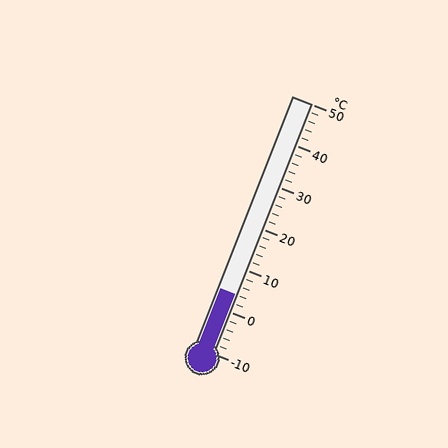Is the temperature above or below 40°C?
The temperature is below 40°C.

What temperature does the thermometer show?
The thermometer shows approximately 4°C.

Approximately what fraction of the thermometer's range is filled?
The thermometer is filled to approximately 25% of its range.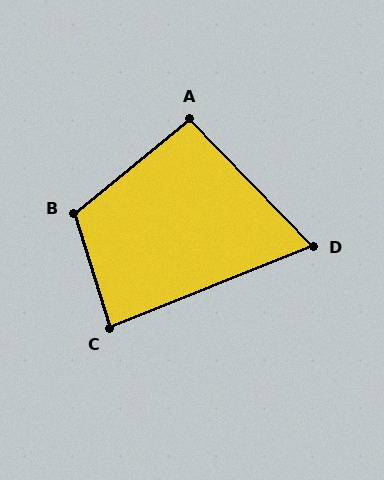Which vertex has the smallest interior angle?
D, at approximately 68 degrees.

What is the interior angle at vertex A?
Approximately 95 degrees (approximately right).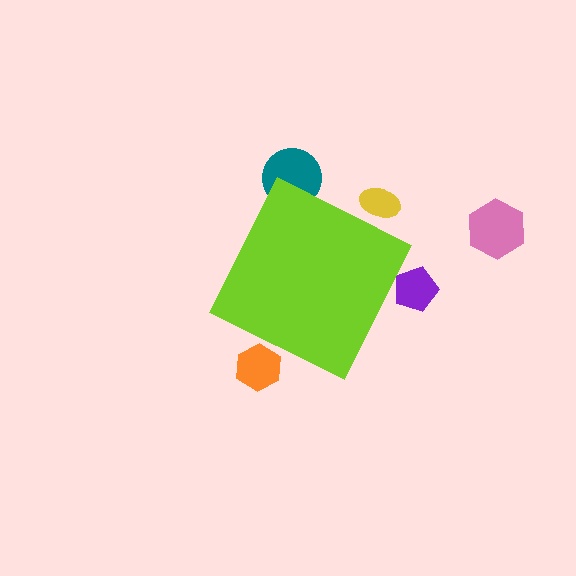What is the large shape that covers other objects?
A lime diamond.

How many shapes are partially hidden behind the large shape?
4 shapes are partially hidden.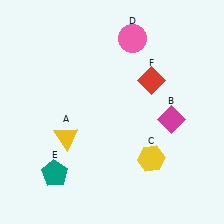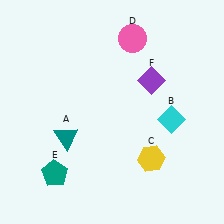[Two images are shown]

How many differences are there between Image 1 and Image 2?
There are 3 differences between the two images.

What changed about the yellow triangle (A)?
In Image 1, A is yellow. In Image 2, it changed to teal.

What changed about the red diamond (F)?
In Image 1, F is red. In Image 2, it changed to purple.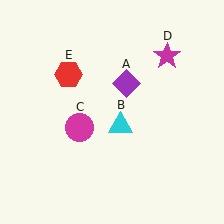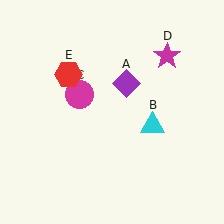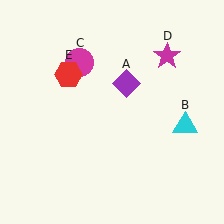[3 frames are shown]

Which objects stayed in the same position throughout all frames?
Purple diamond (object A) and magenta star (object D) and red hexagon (object E) remained stationary.